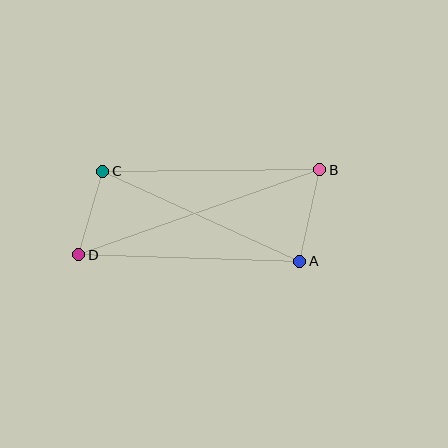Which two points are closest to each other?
Points C and D are closest to each other.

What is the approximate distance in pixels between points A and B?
The distance between A and B is approximately 94 pixels.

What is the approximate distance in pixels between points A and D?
The distance between A and D is approximately 221 pixels.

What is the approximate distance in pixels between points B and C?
The distance between B and C is approximately 217 pixels.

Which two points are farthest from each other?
Points B and D are farthest from each other.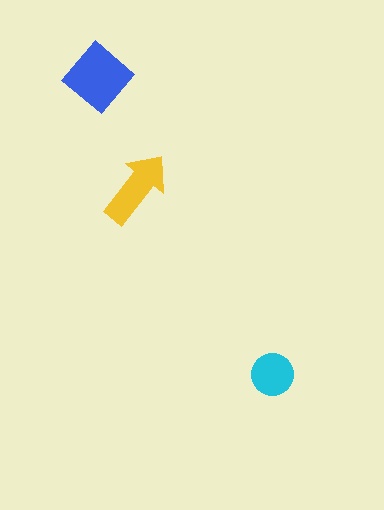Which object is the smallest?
The cyan circle.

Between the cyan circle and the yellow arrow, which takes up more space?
The yellow arrow.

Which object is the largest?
The blue diamond.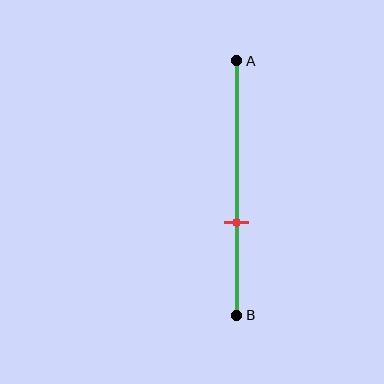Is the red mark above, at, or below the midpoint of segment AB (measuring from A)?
The red mark is below the midpoint of segment AB.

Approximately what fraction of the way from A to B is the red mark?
The red mark is approximately 65% of the way from A to B.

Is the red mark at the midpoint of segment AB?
No, the mark is at about 65% from A, not at the 50% midpoint.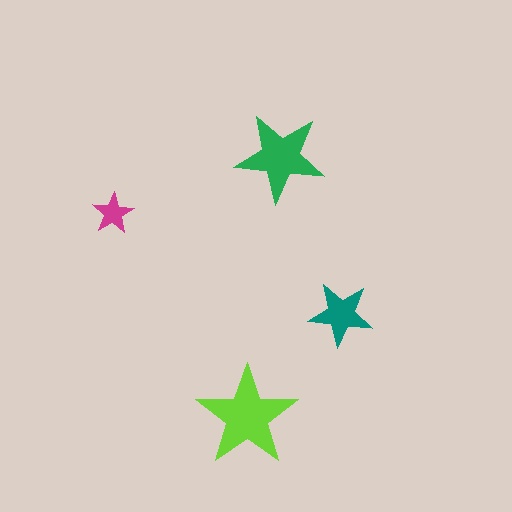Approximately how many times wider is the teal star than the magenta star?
About 1.5 times wider.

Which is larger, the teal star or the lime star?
The lime one.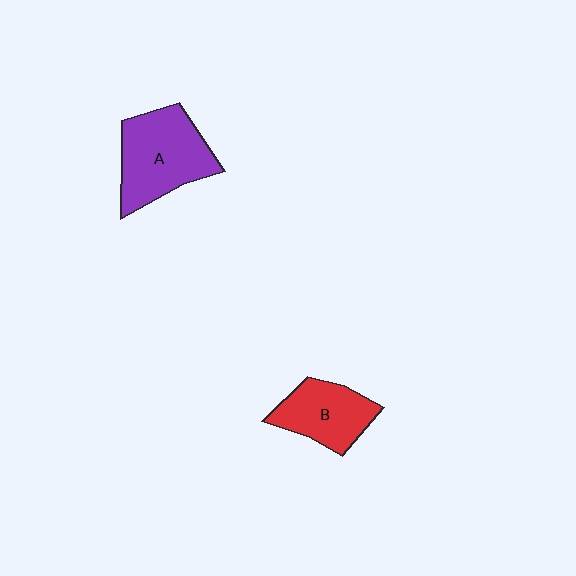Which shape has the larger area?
Shape A (purple).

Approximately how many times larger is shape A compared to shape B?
Approximately 1.4 times.